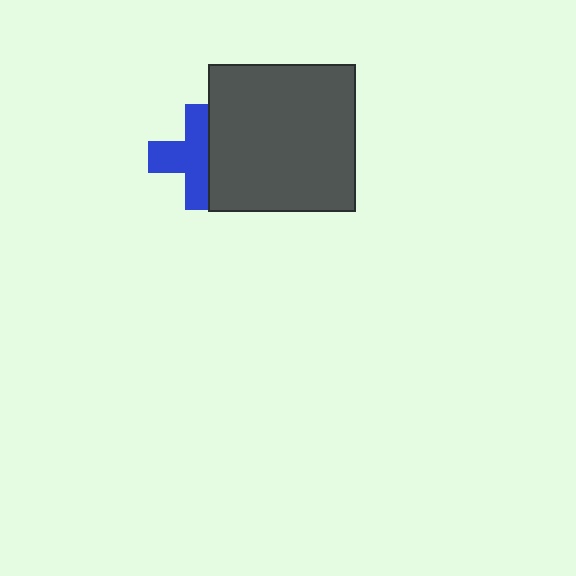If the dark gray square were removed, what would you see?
You would see the complete blue cross.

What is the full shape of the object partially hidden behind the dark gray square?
The partially hidden object is a blue cross.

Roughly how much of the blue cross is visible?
About half of it is visible (roughly 62%).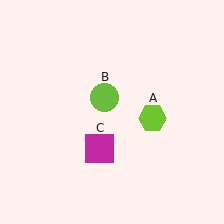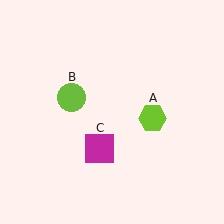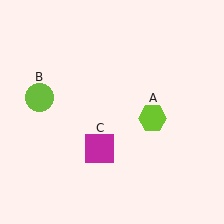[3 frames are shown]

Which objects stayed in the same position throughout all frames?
Lime hexagon (object A) and magenta square (object C) remained stationary.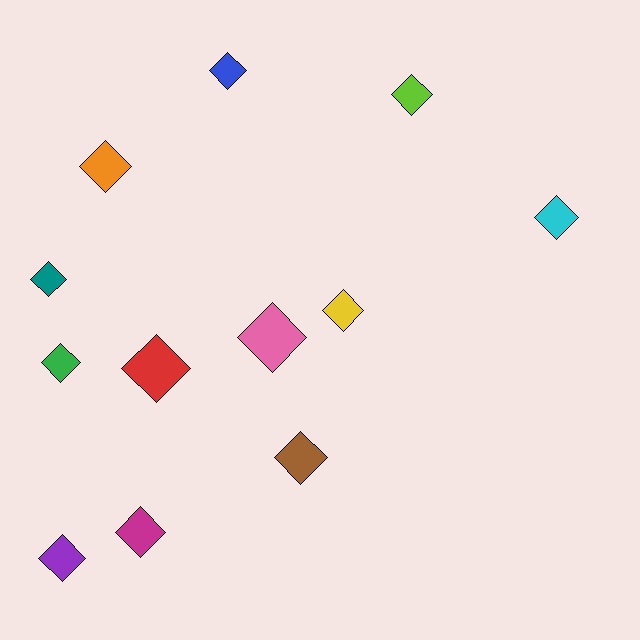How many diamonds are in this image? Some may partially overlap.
There are 12 diamonds.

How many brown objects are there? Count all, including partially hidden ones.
There is 1 brown object.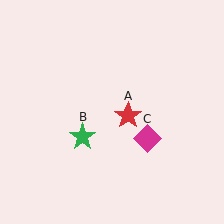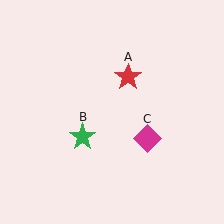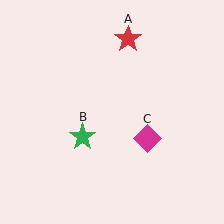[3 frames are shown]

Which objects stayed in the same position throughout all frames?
Green star (object B) and magenta diamond (object C) remained stationary.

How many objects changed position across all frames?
1 object changed position: red star (object A).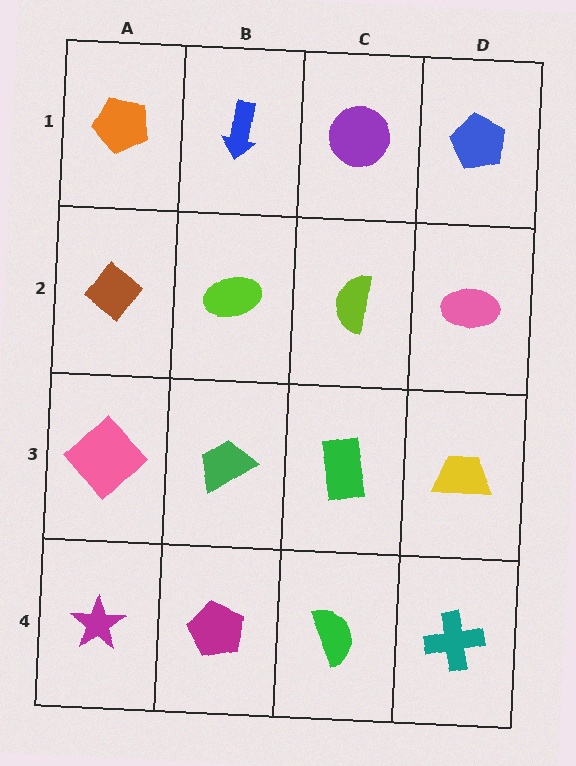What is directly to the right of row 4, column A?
A magenta pentagon.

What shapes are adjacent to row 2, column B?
A blue arrow (row 1, column B), a green trapezoid (row 3, column B), a brown diamond (row 2, column A), a lime semicircle (row 2, column C).